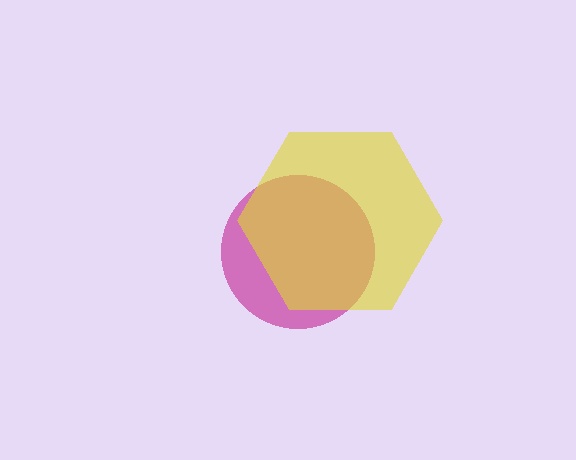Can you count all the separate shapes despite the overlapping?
Yes, there are 2 separate shapes.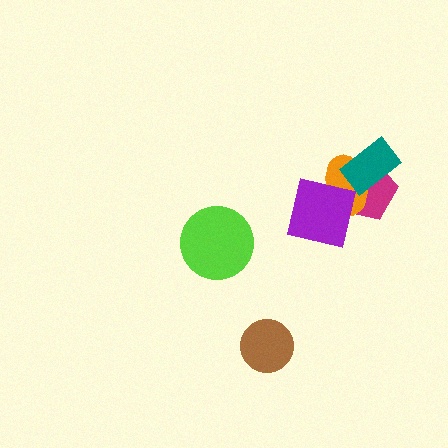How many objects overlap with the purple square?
2 objects overlap with the purple square.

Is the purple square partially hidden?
No, no other shape covers it.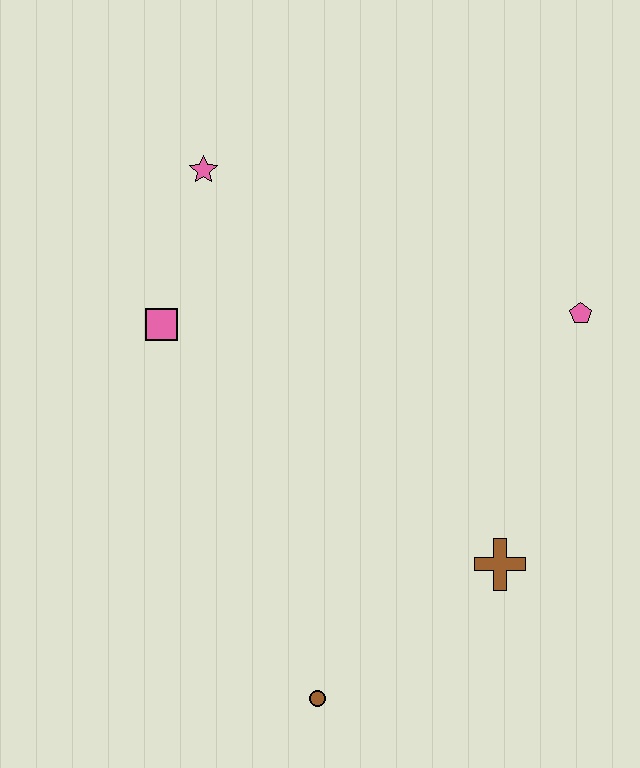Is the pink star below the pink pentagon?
No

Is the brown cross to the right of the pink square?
Yes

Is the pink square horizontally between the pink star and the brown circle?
No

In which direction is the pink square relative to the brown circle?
The pink square is above the brown circle.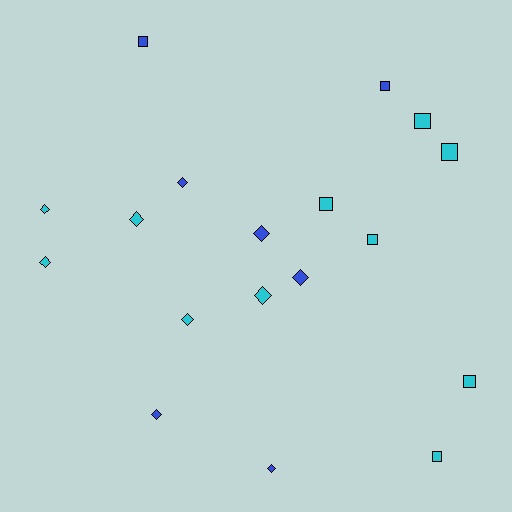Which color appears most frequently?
Cyan, with 11 objects.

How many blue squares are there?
There are 2 blue squares.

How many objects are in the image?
There are 18 objects.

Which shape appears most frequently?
Diamond, with 10 objects.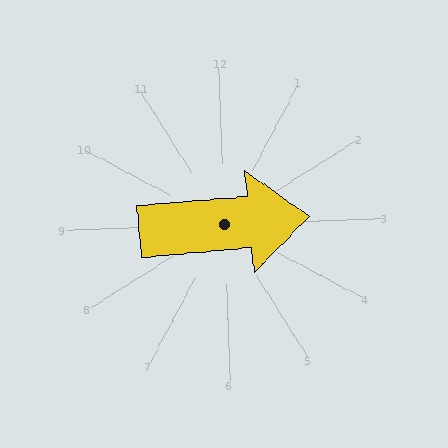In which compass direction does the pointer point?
East.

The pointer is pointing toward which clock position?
Roughly 3 o'clock.